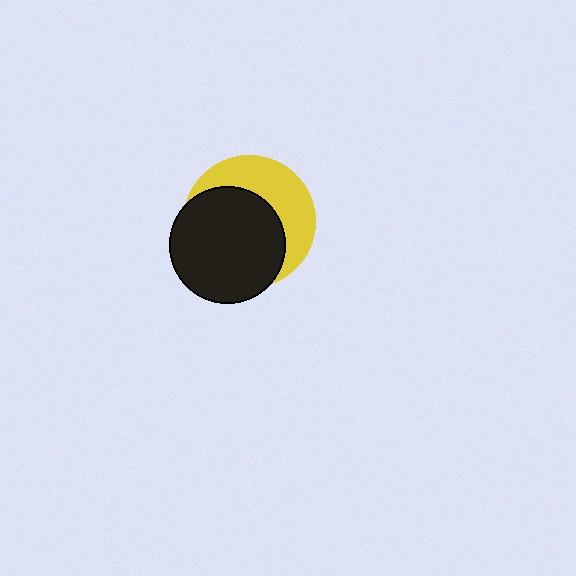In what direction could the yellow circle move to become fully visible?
The yellow circle could move toward the upper-right. That would shift it out from behind the black circle entirely.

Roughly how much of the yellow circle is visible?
A small part of it is visible (roughly 40%).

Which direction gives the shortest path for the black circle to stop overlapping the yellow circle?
Moving toward the lower-left gives the shortest separation.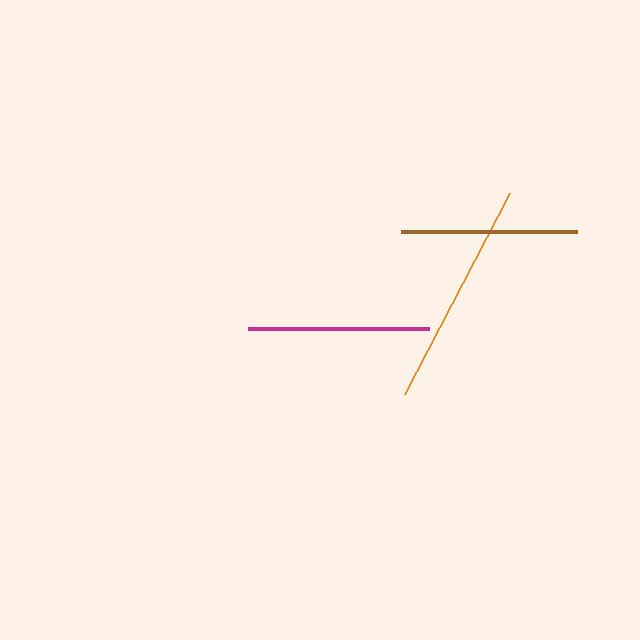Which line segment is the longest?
The orange line is the longest at approximately 227 pixels.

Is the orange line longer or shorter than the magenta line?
The orange line is longer than the magenta line.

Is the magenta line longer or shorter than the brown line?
The magenta line is longer than the brown line.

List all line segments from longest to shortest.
From longest to shortest: orange, magenta, brown.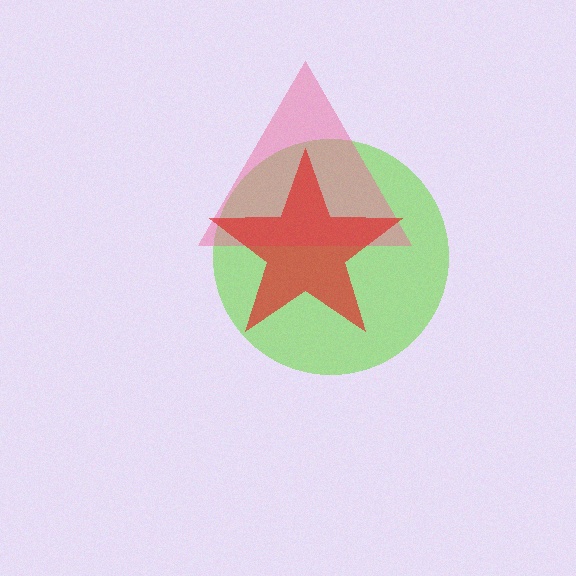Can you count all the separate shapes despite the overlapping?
Yes, there are 3 separate shapes.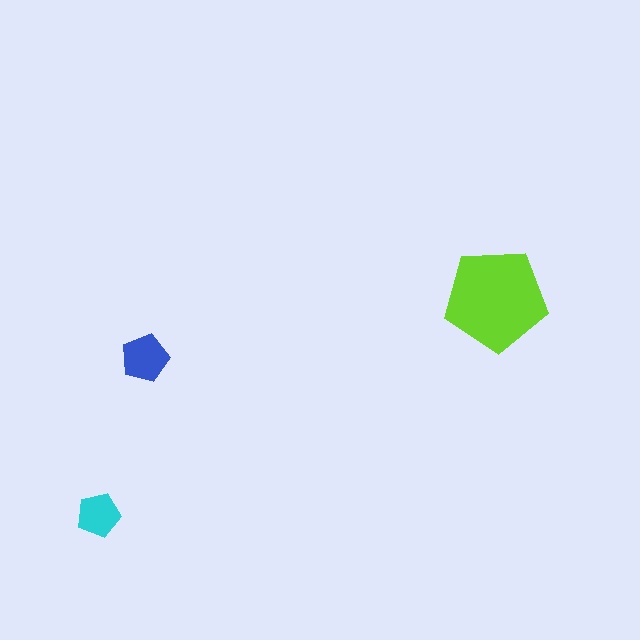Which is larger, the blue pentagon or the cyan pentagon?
The blue one.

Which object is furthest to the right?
The lime pentagon is rightmost.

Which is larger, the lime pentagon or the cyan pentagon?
The lime one.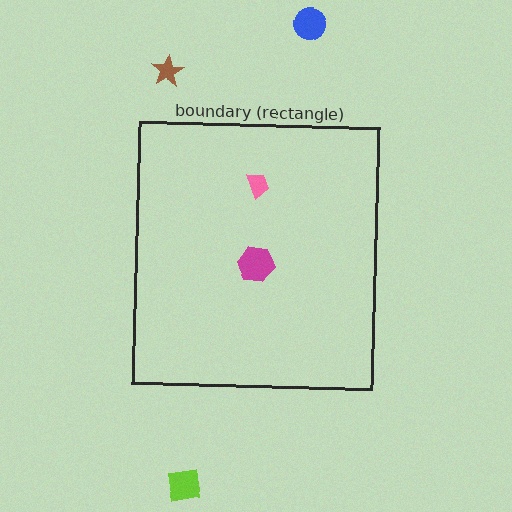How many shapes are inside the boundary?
2 inside, 3 outside.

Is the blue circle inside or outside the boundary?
Outside.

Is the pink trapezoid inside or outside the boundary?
Inside.